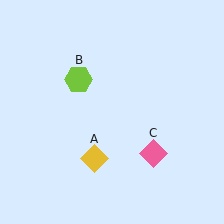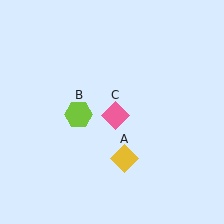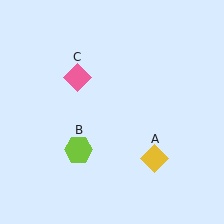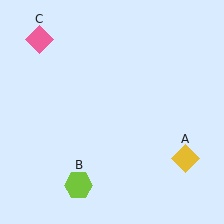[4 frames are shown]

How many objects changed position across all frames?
3 objects changed position: yellow diamond (object A), lime hexagon (object B), pink diamond (object C).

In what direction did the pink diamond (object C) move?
The pink diamond (object C) moved up and to the left.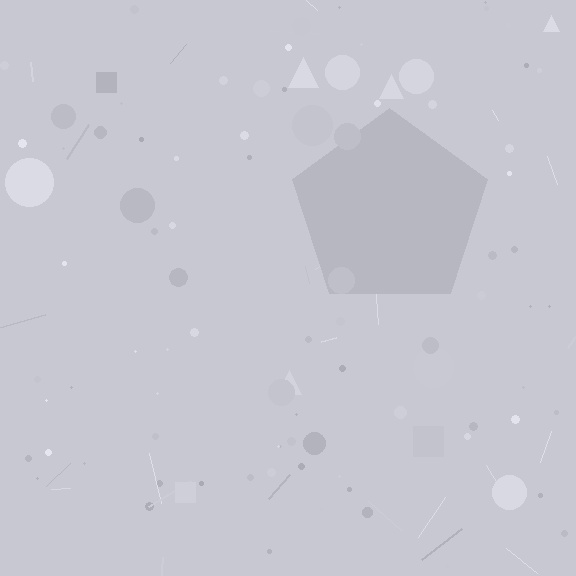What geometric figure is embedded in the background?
A pentagon is embedded in the background.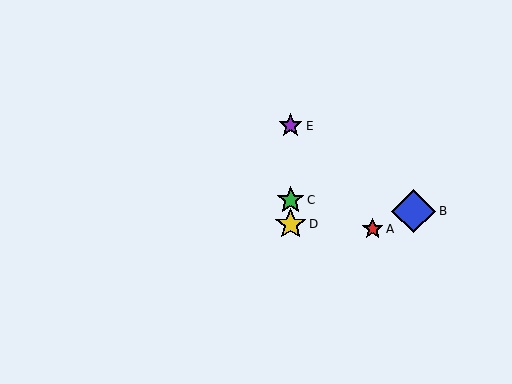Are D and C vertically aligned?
Yes, both are at x≈291.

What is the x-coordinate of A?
Object A is at x≈373.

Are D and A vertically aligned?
No, D is at x≈291 and A is at x≈373.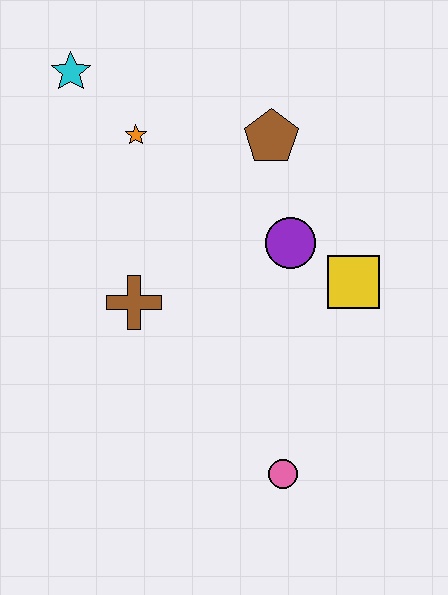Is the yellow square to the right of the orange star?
Yes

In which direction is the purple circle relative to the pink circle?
The purple circle is above the pink circle.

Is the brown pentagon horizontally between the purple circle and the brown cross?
Yes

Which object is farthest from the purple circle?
The cyan star is farthest from the purple circle.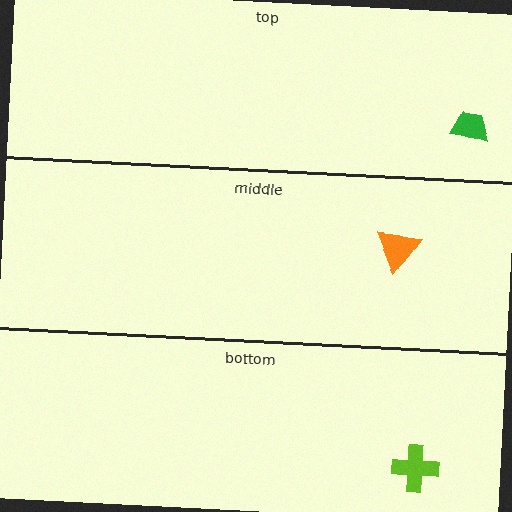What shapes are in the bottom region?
The lime cross.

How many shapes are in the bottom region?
1.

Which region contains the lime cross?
The bottom region.